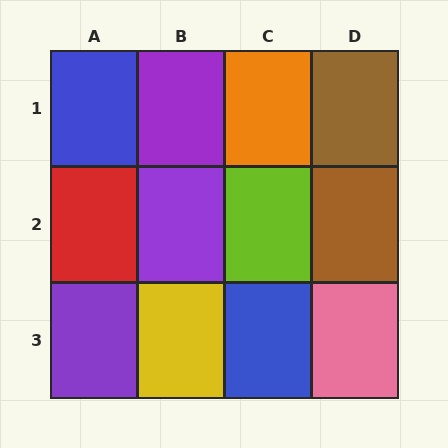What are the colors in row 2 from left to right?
Red, purple, lime, brown.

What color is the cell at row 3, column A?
Purple.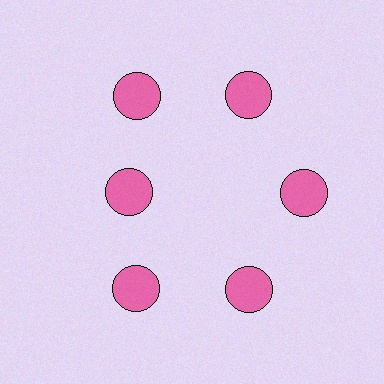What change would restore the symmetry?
The symmetry would be restored by moving it outward, back onto the ring so that all 6 circles sit at equal angles and equal distance from the center.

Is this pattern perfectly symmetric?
No. The 6 pink circles are arranged in a ring, but one element near the 9 o'clock position is pulled inward toward the center, breaking the 6-fold rotational symmetry.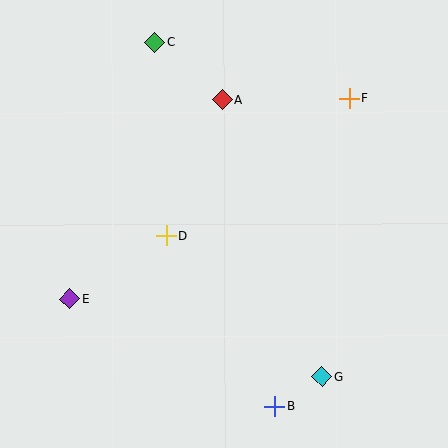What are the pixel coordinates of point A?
Point A is at (222, 100).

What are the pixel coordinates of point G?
Point G is at (322, 377).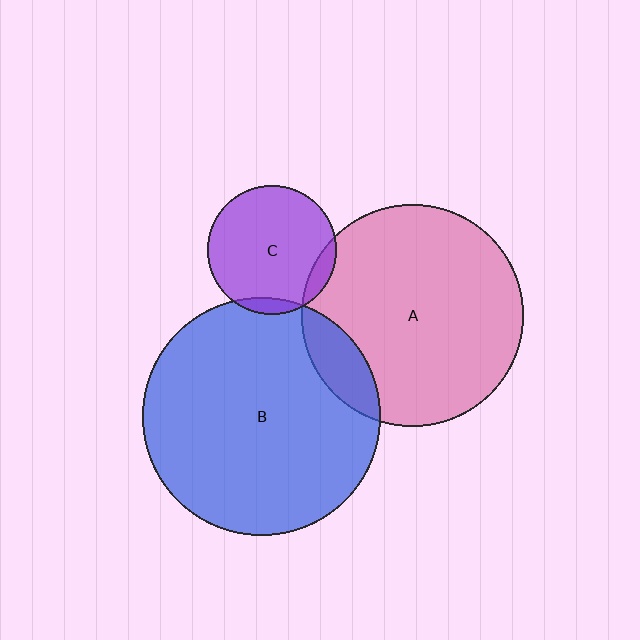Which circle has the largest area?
Circle B (blue).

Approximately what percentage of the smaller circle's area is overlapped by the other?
Approximately 5%.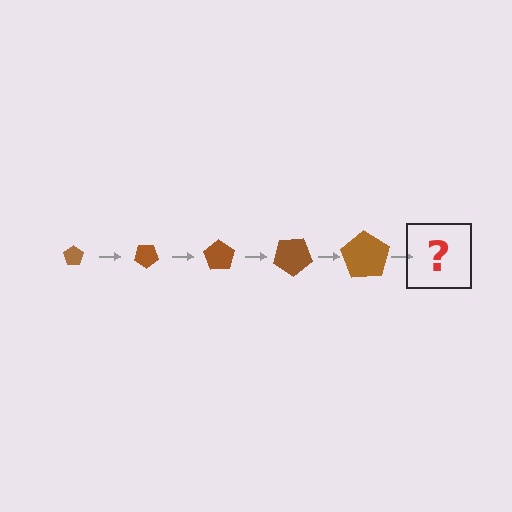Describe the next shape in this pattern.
It should be a pentagon, larger than the previous one and rotated 175 degrees from the start.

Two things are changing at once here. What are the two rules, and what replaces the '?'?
The two rules are that the pentagon grows larger each step and it rotates 35 degrees each step. The '?' should be a pentagon, larger than the previous one and rotated 175 degrees from the start.